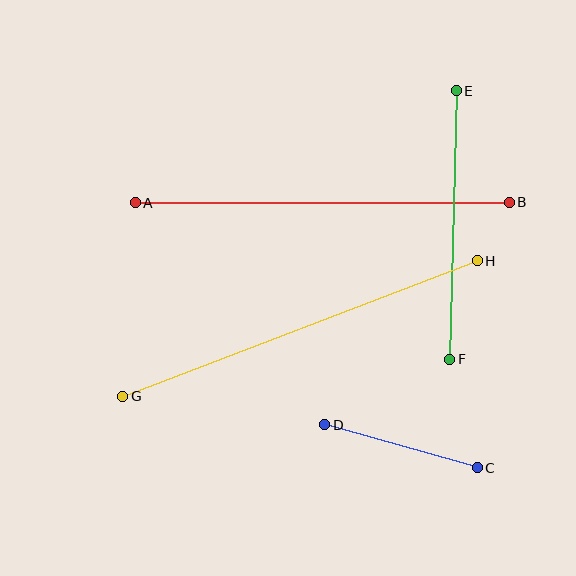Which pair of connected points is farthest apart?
Points G and H are farthest apart.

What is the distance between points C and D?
The distance is approximately 159 pixels.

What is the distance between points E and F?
The distance is approximately 268 pixels.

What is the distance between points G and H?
The distance is approximately 380 pixels.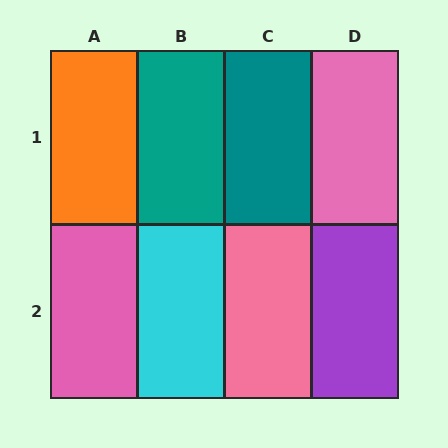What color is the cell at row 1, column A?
Orange.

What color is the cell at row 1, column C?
Teal.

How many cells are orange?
1 cell is orange.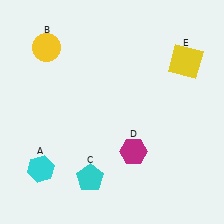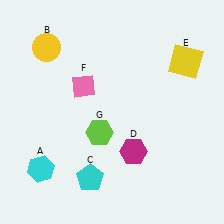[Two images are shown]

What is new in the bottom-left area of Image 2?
A lime hexagon (G) was added in the bottom-left area of Image 2.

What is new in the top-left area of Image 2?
A pink diamond (F) was added in the top-left area of Image 2.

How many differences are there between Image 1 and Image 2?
There are 2 differences between the two images.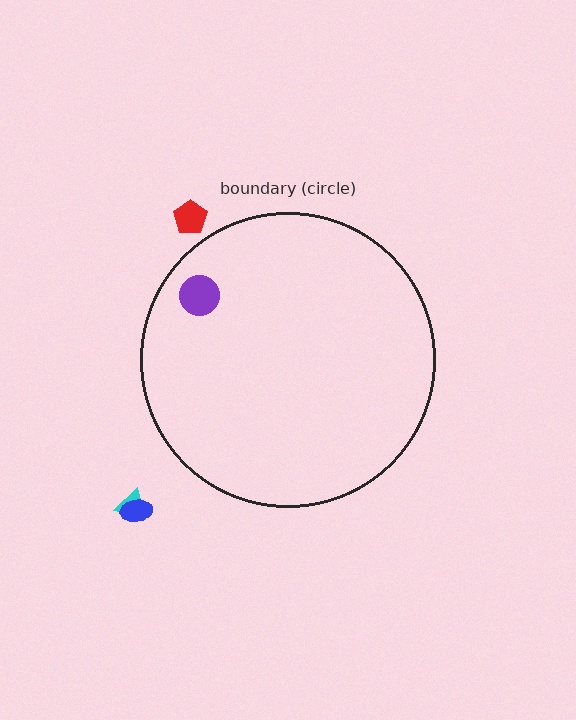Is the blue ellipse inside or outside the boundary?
Outside.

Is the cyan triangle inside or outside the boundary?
Outside.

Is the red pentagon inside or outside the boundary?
Outside.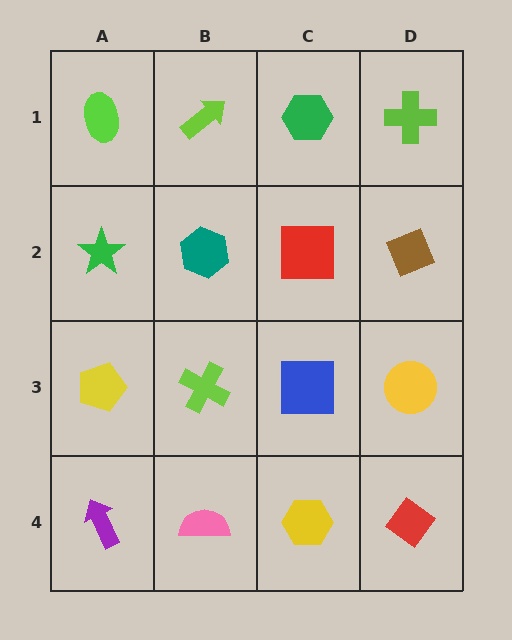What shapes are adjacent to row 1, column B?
A teal hexagon (row 2, column B), a lime ellipse (row 1, column A), a green hexagon (row 1, column C).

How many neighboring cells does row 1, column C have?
3.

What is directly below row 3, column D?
A red diamond.